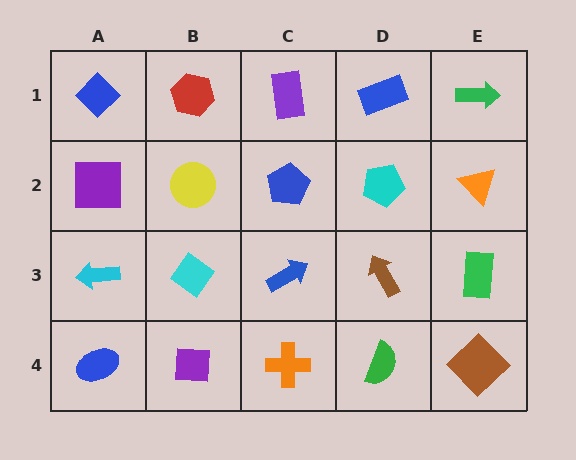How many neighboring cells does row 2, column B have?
4.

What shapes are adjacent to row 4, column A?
A cyan arrow (row 3, column A), a purple square (row 4, column B).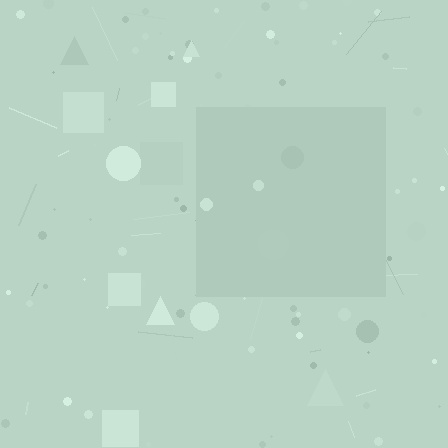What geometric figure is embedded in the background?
A square is embedded in the background.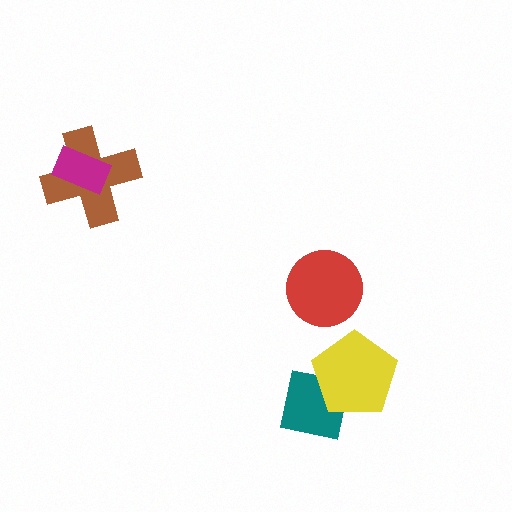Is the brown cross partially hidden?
Yes, it is partially covered by another shape.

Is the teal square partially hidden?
Yes, it is partially covered by another shape.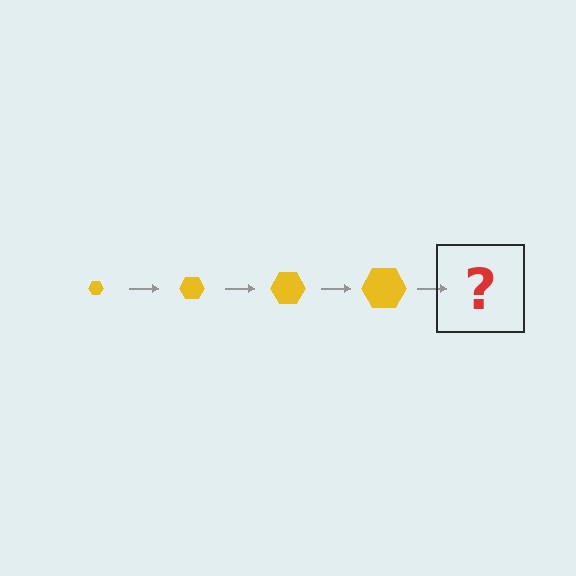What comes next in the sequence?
The next element should be a yellow hexagon, larger than the previous one.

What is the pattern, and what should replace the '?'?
The pattern is that the hexagon gets progressively larger each step. The '?' should be a yellow hexagon, larger than the previous one.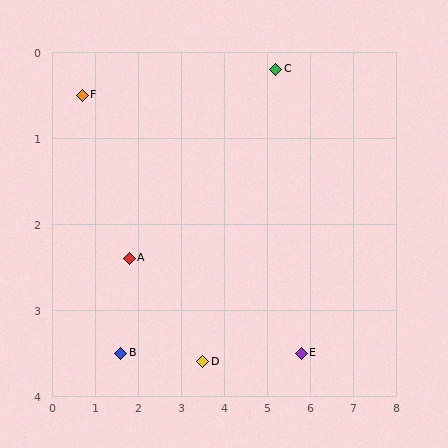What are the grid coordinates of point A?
Point A is at approximately (1.8, 2.4).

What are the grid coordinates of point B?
Point B is at approximately (1.6, 3.5).